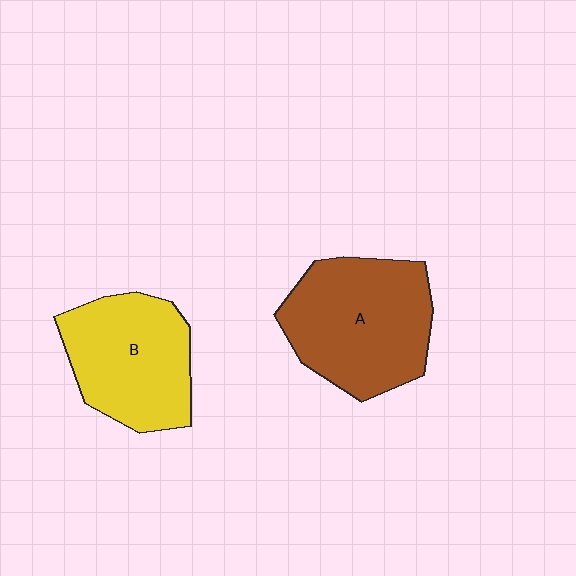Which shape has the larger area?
Shape A (brown).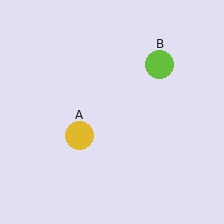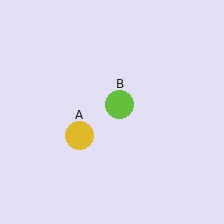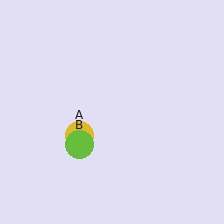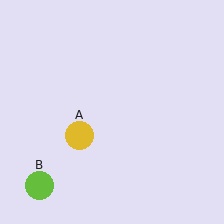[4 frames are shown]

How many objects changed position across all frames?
1 object changed position: lime circle (object B).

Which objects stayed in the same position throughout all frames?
Yellow circle (object A) remained stationary.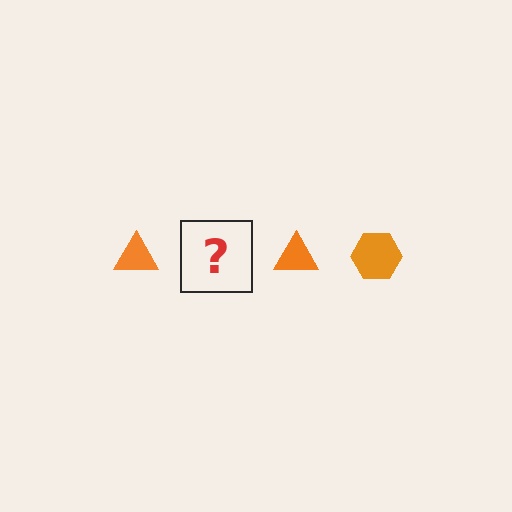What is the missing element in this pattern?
The missing element is an orange hexagon.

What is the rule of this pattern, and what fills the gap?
The rule is that the pattern cycles through triangle, hexagon shapes in orange. The gap should be filled with an orange hexagon.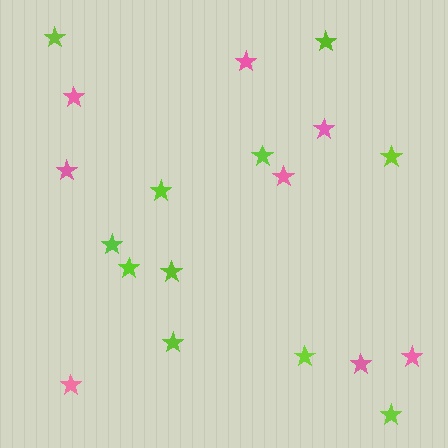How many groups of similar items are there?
There are 2 groups: one group of lime stars (11) and one group of pink stars (8).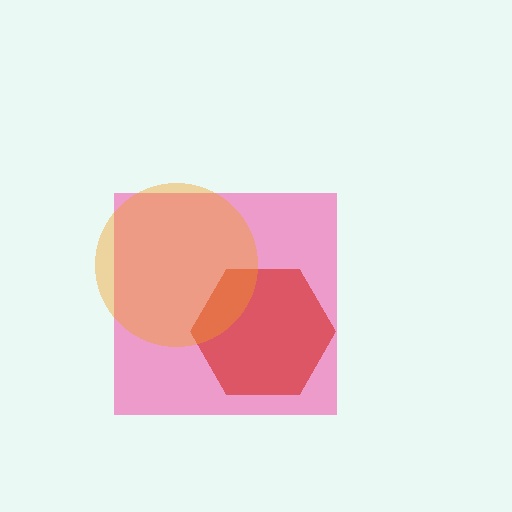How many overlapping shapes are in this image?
There are 3 overlapping shapes in the image.